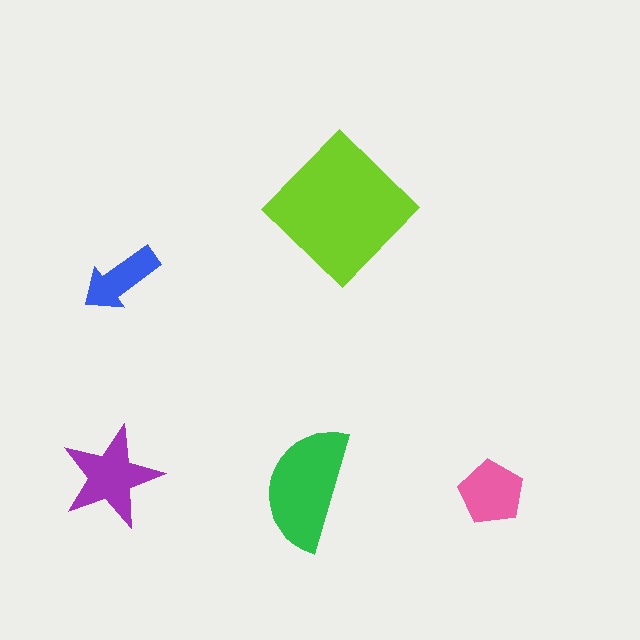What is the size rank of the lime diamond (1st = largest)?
1st.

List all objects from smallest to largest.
The blue arrow, the pink pentagon, the purple star, the green semicircle, the lime diamond.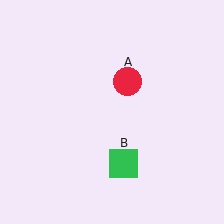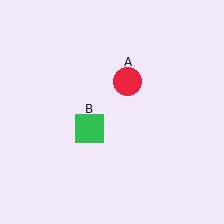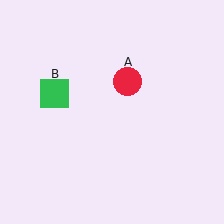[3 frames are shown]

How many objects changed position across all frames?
1 object changed position: green square (object B).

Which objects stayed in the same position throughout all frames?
Red circle (object A) remained stationary.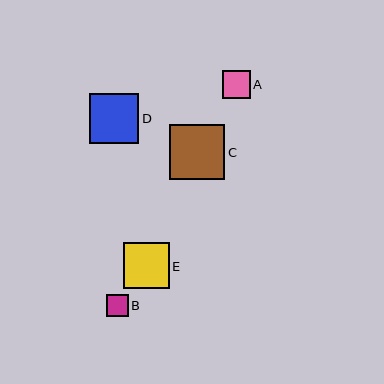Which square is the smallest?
Square B is the smallest with a size of approximately 22 pixels.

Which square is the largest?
Square C is the largest with a size of approximately 55 pixels.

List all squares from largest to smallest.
From largest to smallest: C, D, E, A, B.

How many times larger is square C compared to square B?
Square C is approximately 2.5 times the size of square B.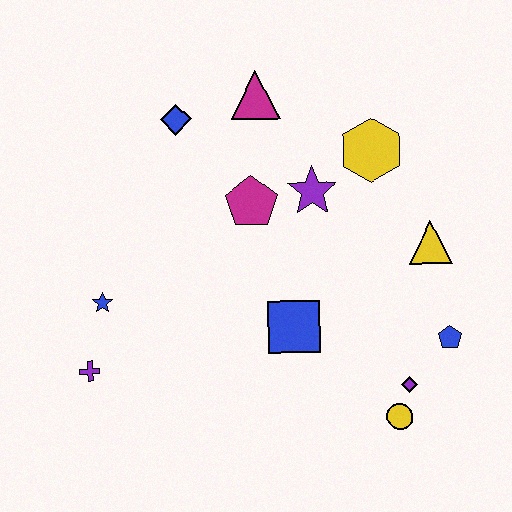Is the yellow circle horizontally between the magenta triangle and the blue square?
No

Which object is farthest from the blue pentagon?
The purple cross is farthest from the blue pentagon.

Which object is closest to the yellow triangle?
The blue pentagon is closest to the yellow triangle.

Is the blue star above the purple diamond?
Yes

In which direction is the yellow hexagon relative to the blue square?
The yellow hexagon is above the blue square.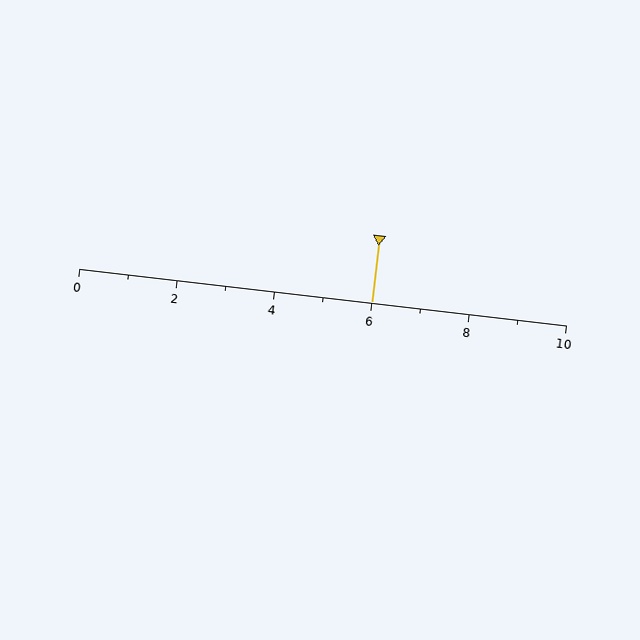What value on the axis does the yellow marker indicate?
The marker indicates approximately 6.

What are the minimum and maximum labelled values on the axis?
The axis runs from 0 to 10.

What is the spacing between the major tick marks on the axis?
The major ticks are spaced 2 apart.